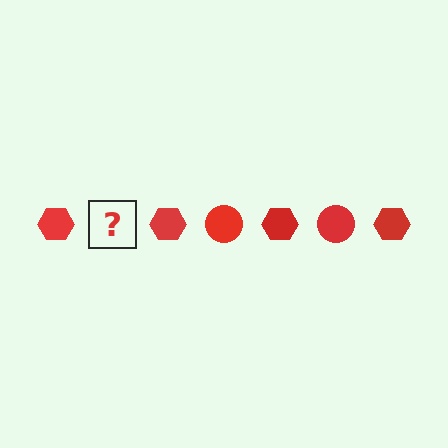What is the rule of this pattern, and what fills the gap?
The rule is that the pattern cycles through hexagon, circle shapes in red. The gap should be filled with a red circle.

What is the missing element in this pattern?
The missing element is a red circle.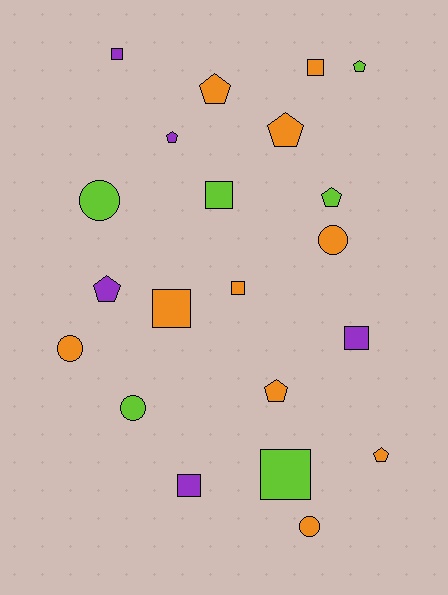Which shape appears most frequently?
Pentagon, with 8 objects.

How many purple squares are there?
There are 3 purple squares.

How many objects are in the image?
There are 21 objects.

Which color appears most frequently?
Orange, with 10 objects.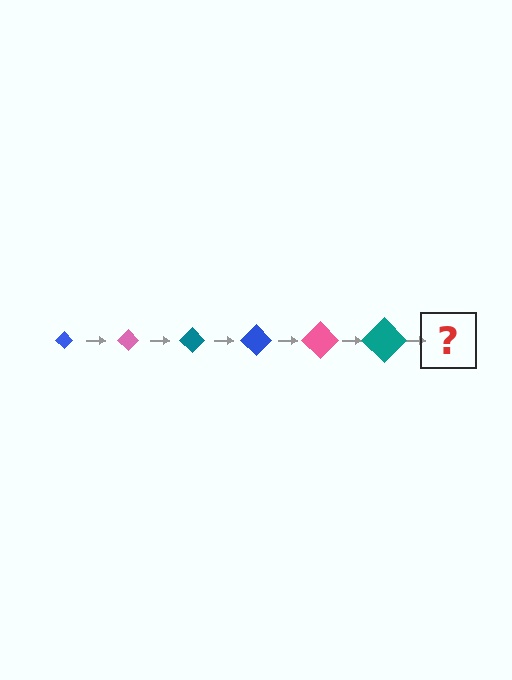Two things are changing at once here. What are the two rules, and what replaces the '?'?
The two rules are that the diamond grows larger each step and the color cycles through blue, pink, and teal. The '?' should be a blue diamond, larger than the previous one.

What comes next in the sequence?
The next element should be a blue diamond, larger than the previous one.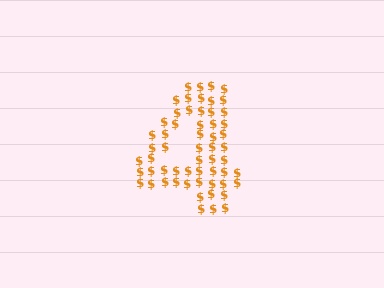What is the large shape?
The large shape is the digit 4.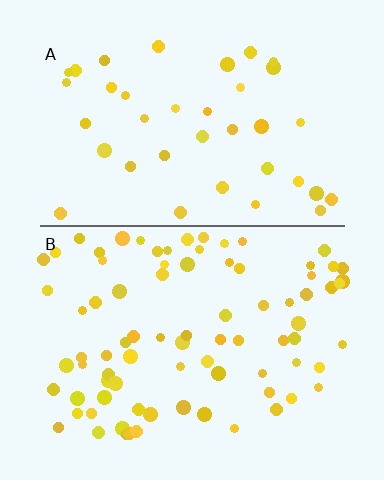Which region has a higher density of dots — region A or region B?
B (the bottom).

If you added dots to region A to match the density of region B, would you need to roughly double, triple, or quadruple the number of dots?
Approximately double.